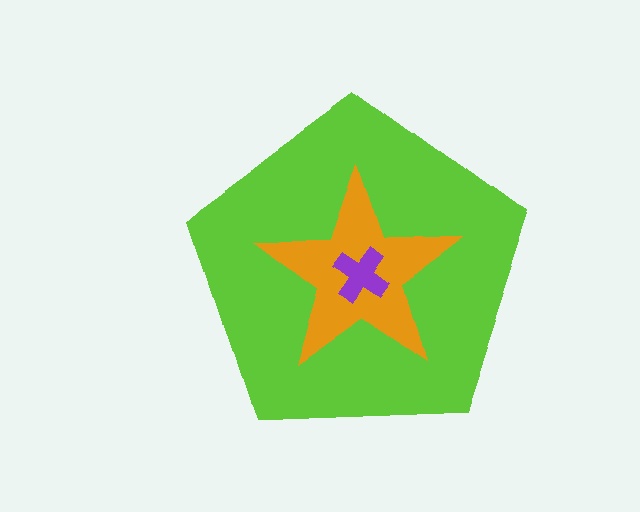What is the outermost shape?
The lime pentagon.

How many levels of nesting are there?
3.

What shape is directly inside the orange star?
The purple cross.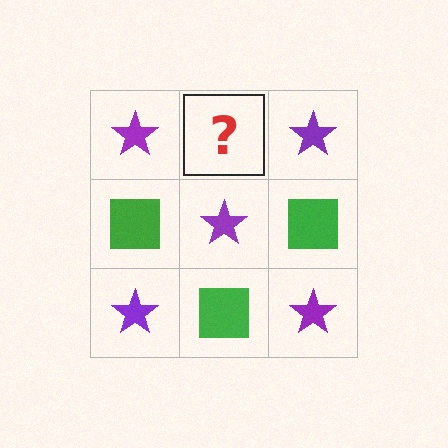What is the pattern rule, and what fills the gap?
The rule is that it alternates purple star and green square in a checkerboard pattern. The gap should be filled with a green square.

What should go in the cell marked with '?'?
The missing cell should contain a green square.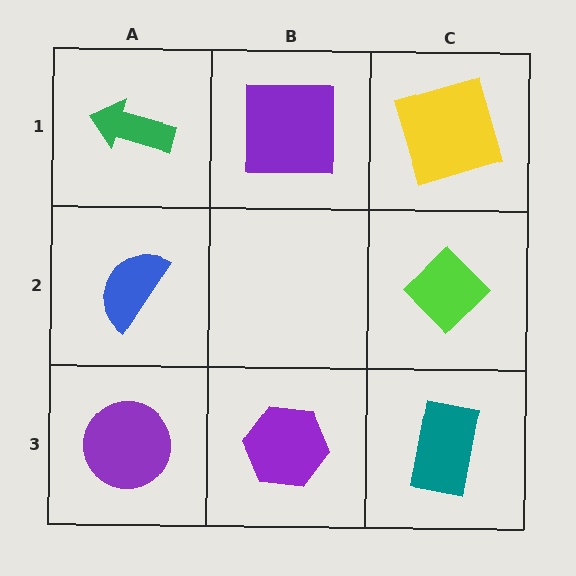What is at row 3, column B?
A purple hexagon.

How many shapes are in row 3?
3 shapes.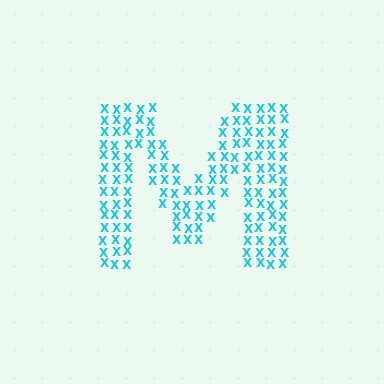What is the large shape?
The large shape is the letter M.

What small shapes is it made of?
It is made of small letter X's.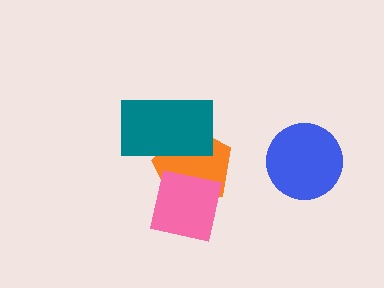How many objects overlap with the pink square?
1 object overlaps with the pink square.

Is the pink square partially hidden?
No, no other shape covers it.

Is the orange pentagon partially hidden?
Yes, it is partially covered by another shape.